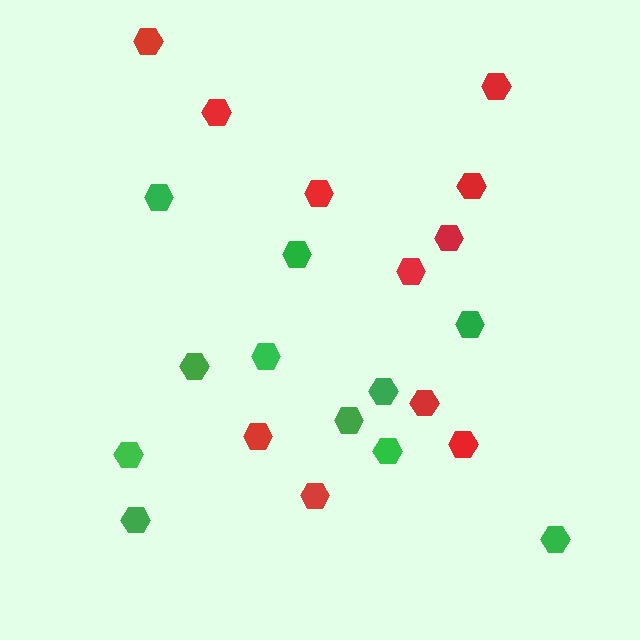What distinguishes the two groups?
There are 2 groups: one group of red hexagons (11) and one group of green hexagons (11).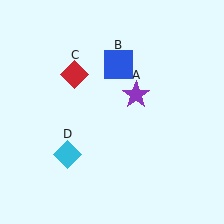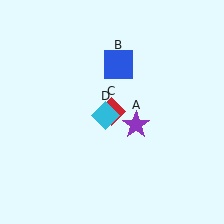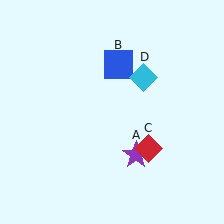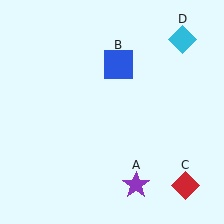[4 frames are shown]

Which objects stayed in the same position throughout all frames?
Blue square (object B) remained stationary.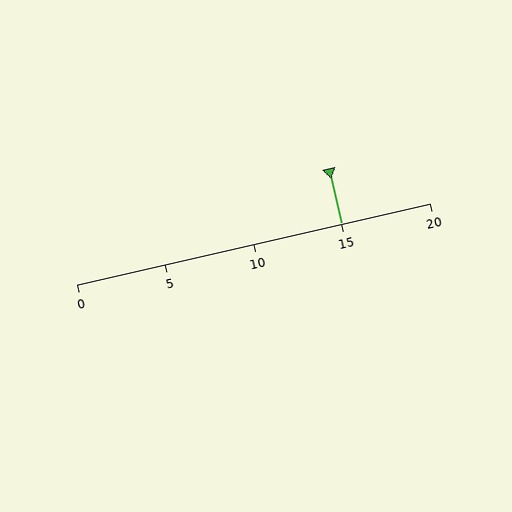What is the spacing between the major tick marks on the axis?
The major ticks are spaced 5 apart.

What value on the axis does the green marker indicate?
The marker indicates approximately 15.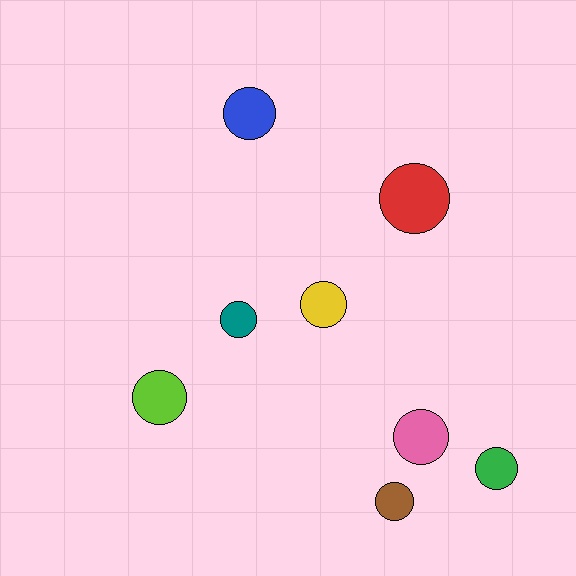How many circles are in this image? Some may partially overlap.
There are 8 circles.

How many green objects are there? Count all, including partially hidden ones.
There is 1 green object.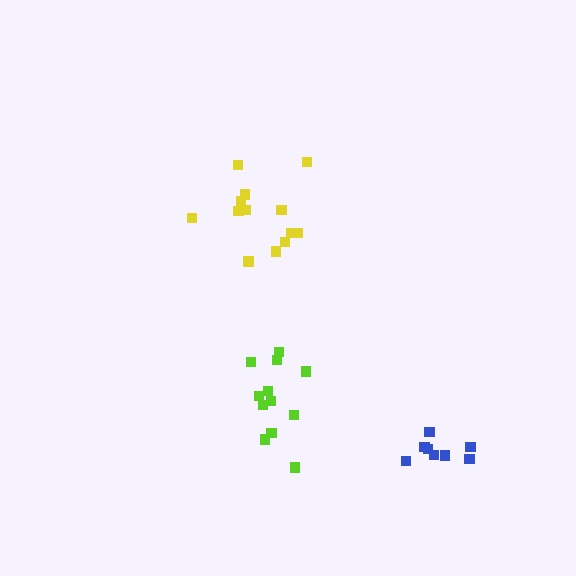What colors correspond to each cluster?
The clusters are colored: lime, yellow, blue.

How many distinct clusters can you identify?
There are 3 distinct clusters.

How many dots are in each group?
Group 1: 12 dots, Group 2: 13 dots, Group 3: 8 dots (33 total).